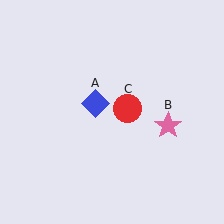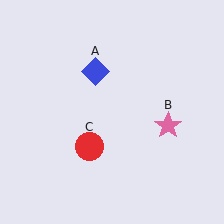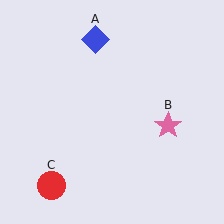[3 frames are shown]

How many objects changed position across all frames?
2 objects changed position: blue diamond (object A), red circle (object C).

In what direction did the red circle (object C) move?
The red circle (object C) moved down and to the left.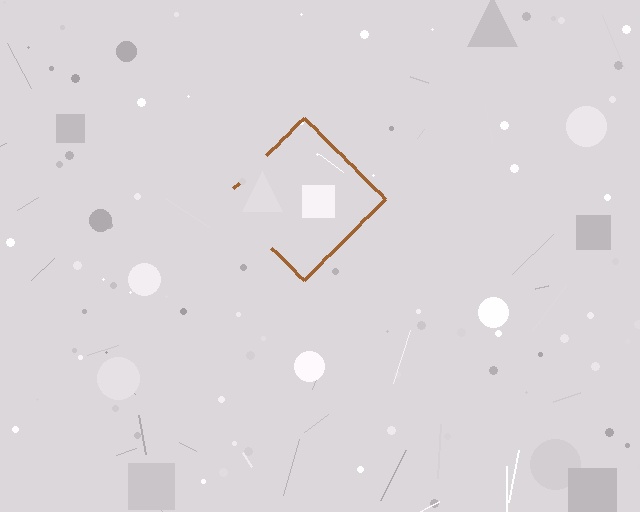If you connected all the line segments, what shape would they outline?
They would outline a diamond.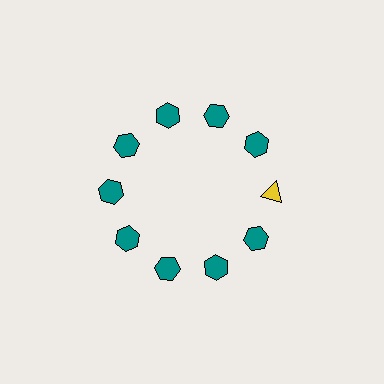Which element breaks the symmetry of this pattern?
The yellow triangle at roughly the 3 o'clock position breaks the symmetry. All other shapes are teal hexagons.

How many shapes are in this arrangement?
There are 10 shapes arranged in a ring pattern.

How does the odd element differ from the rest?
It differs in both color (yellow instead of teal) and shape (triangle instead of hexagon).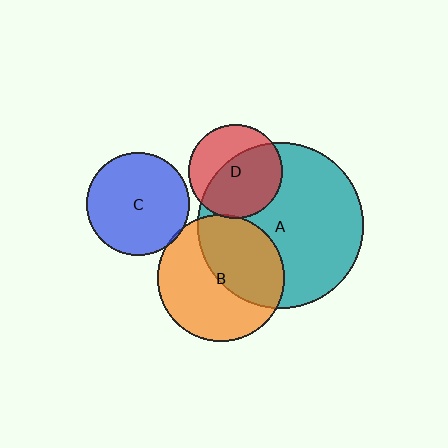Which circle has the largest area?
Circle A (teal).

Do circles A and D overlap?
Yes.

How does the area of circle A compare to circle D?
Approximately 3.1 times.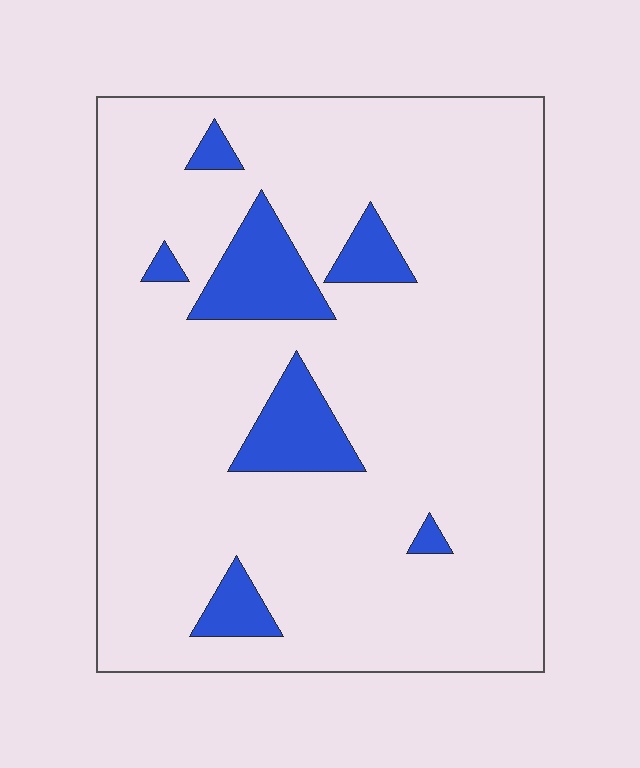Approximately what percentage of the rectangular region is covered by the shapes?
Approximately 10%.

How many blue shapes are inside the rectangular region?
7.